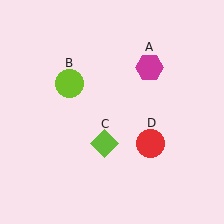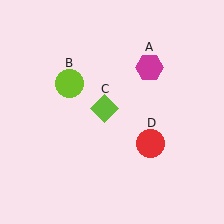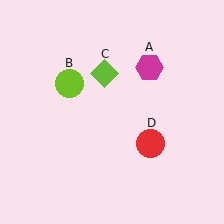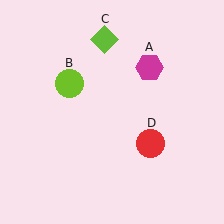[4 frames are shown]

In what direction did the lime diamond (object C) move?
The lime diamond (object C) moved up.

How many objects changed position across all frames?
1 object changed position: lime diamond (object C).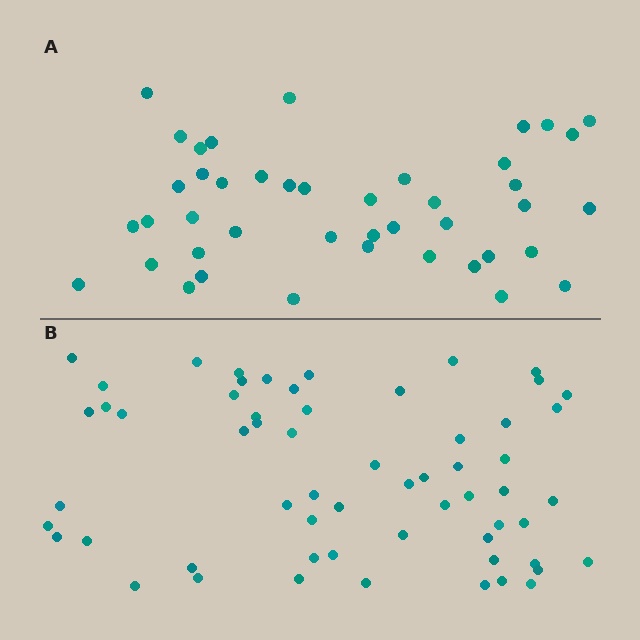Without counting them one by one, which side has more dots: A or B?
Region B (the bottom region) has more dots.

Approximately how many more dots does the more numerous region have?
Region B has approximately 15 more dots than region A.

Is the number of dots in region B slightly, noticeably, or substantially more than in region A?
Region B has noticeably more, but not dramatically so. The ratio is roughly 1.4 to 1.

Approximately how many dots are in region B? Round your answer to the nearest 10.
About 60 dots.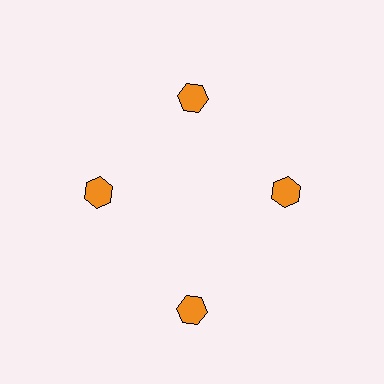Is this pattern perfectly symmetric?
No. The 4 orange hexagons are arranged in a ring, but one element near the 6 o'clock position is pushed outward from the center, breaking the 4-fold rotational symmetry.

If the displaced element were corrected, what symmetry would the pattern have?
It would have 4-fold rotational symmetry — the pattern would map onto itself every 90 degrees.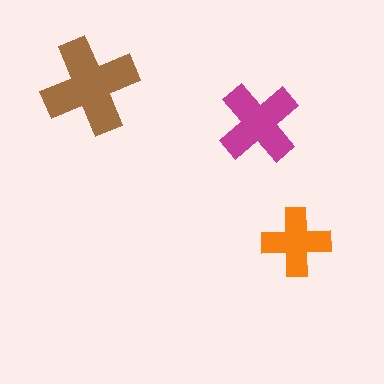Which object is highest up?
The brown cross is topmost.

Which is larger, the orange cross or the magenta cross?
The magenta one.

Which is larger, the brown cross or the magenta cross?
The brown one.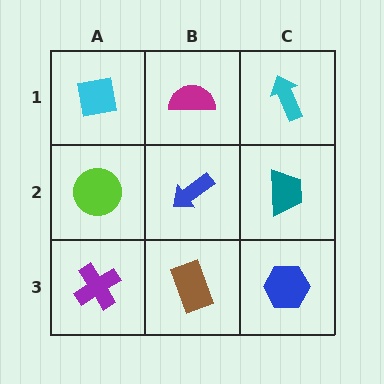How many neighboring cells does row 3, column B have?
3.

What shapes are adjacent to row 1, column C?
A teal trapezoid (row 2, column C), a magenta semicircle (row 1, column B).